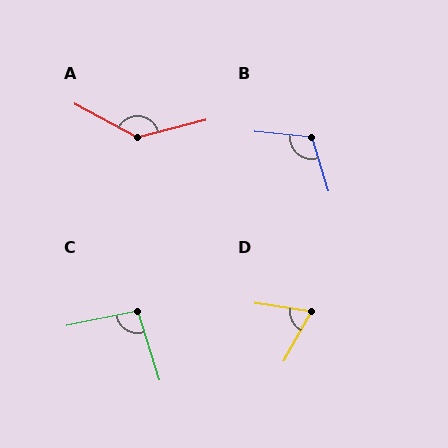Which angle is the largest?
A, at approximately 138 degrees.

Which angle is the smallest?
D, at approximately 70 degrees.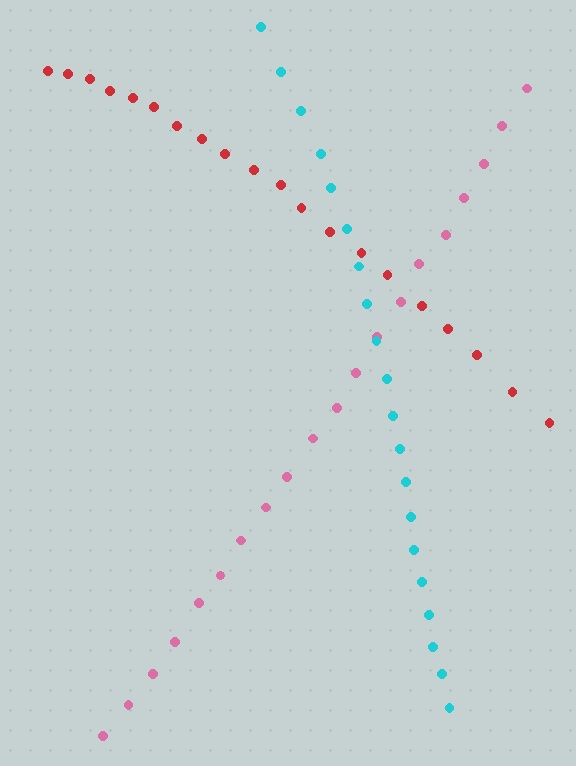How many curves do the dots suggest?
There are 3 distinct paths.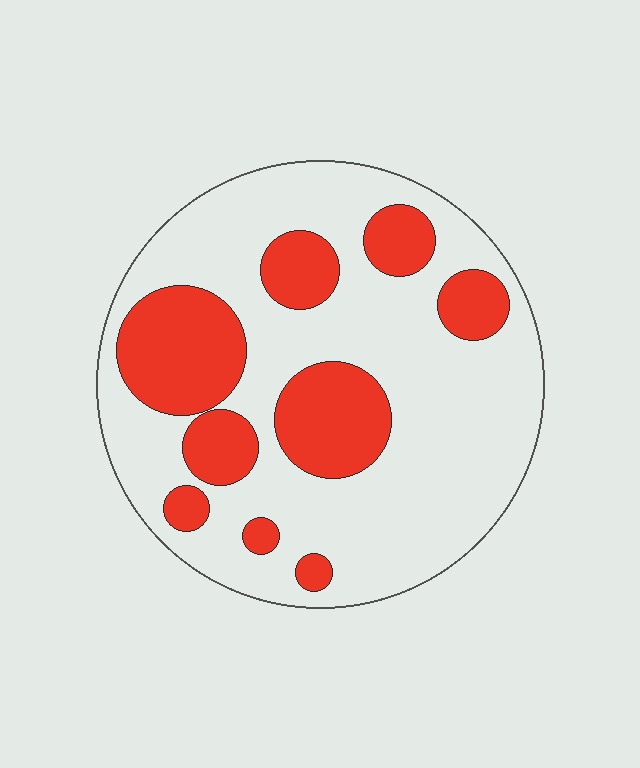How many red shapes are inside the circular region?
9.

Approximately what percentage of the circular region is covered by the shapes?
Approximately 30%.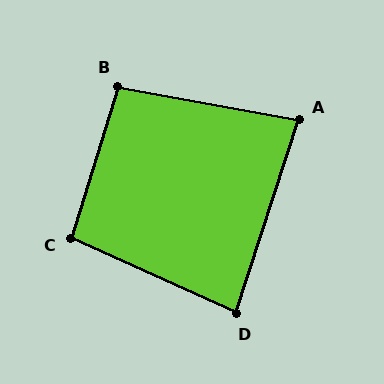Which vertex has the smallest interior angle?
A, at approximately 82 degrees.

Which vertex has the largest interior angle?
C, at approximately 98 degrees.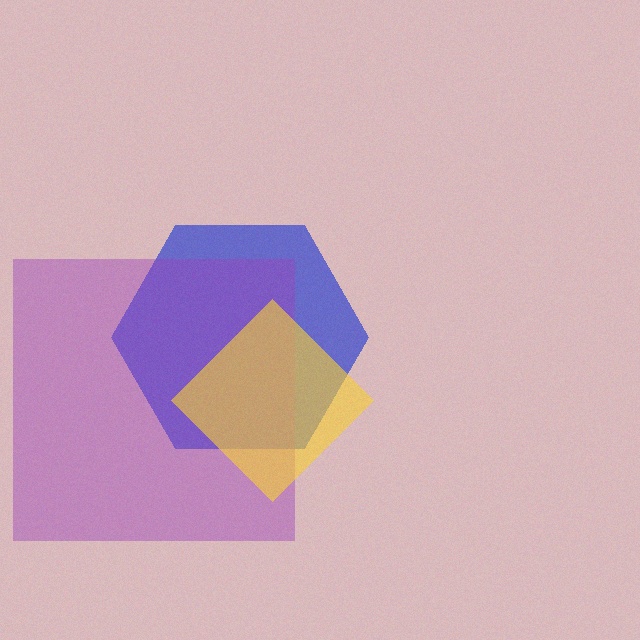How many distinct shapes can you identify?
There are 3 distinct shapes: a blue hexagon, a purple square, a yellow diamond.